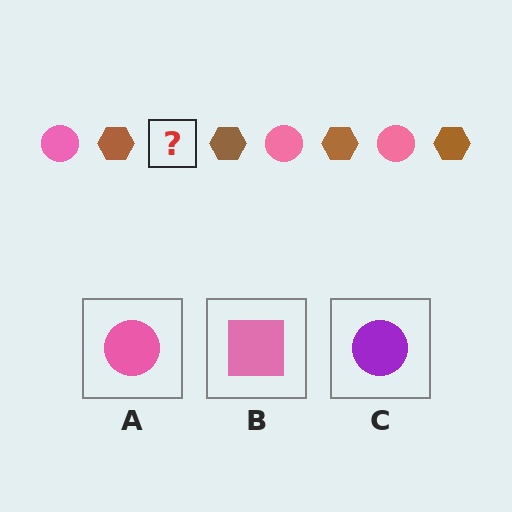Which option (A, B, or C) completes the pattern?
A.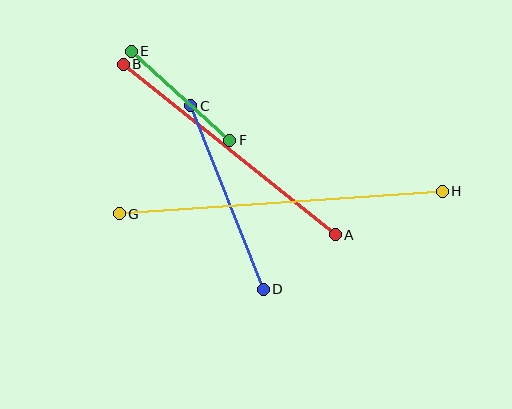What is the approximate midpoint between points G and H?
The midpoint is at approximately (281, 202) pixels.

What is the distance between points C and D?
The distance is approximately 198 pixels.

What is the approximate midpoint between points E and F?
The midpoint is at approximately (181, 96) pixels.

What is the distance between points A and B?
The distance is approximately 272 pixels.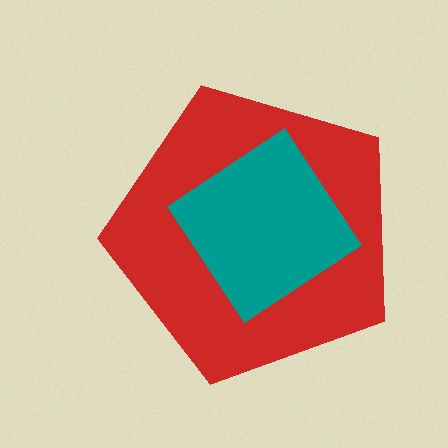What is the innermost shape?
The teal diamond.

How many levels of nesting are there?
2.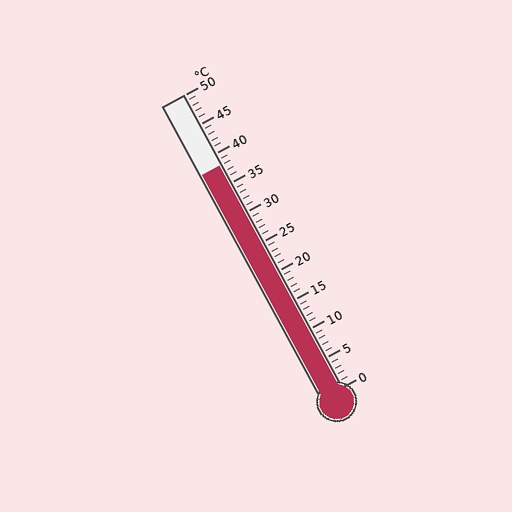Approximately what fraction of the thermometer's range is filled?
The thermometer is filled to approximately 75% of its range.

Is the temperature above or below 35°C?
The temperature is above 35°C.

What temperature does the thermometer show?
The thermometer shows approximately 38°C.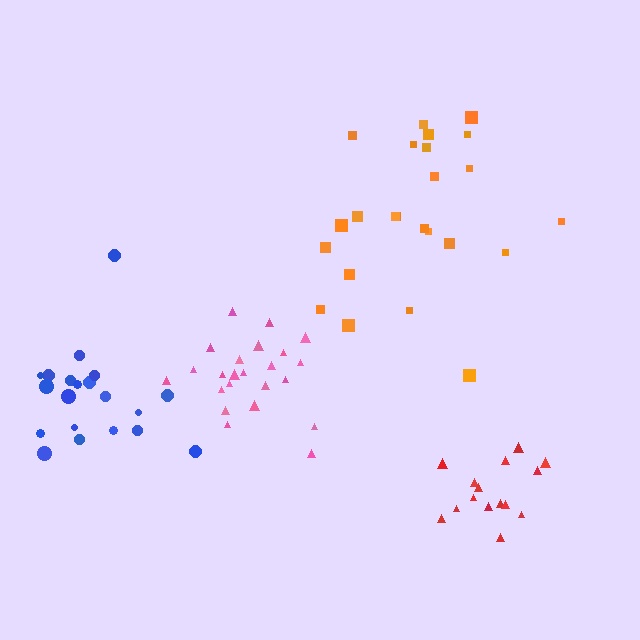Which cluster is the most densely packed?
Red.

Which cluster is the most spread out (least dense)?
Orange.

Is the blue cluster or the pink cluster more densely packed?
Pink.